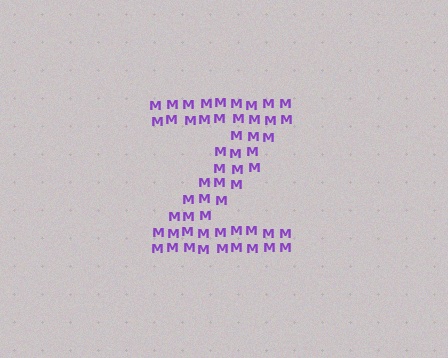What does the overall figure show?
The overall figure shows the letter Z.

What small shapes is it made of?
It is made of small letter M's.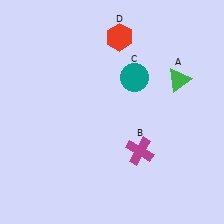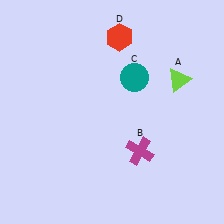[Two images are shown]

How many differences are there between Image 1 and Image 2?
There is 1 difference between the two images.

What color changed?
The triangle (A) changed from green in Image 1 to lime in Image 2.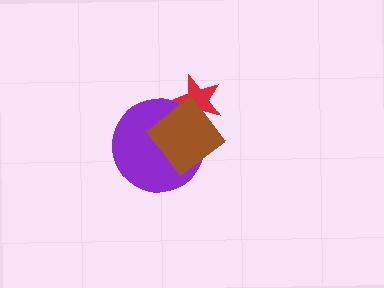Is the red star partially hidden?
Yes, it is partially covered by another shape.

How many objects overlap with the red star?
2 objects overlap with the red star.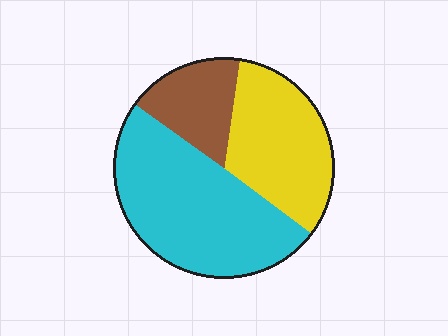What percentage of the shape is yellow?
Yellow covers 33% of the shape.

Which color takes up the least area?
Brown, at roughly 20%.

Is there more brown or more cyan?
Cyan.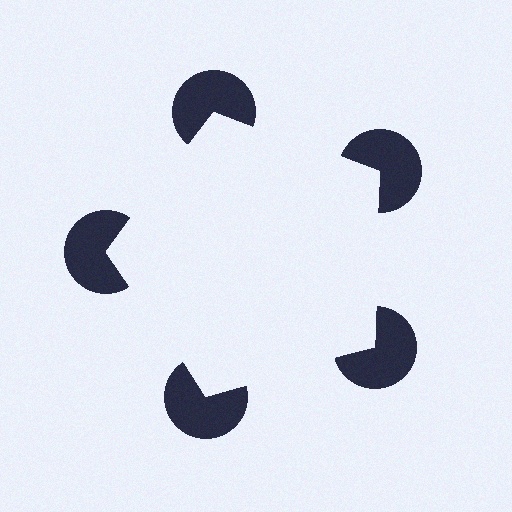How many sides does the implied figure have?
5 sides.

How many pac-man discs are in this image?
There are 5 — one at each vertex of the illusory pentagon.